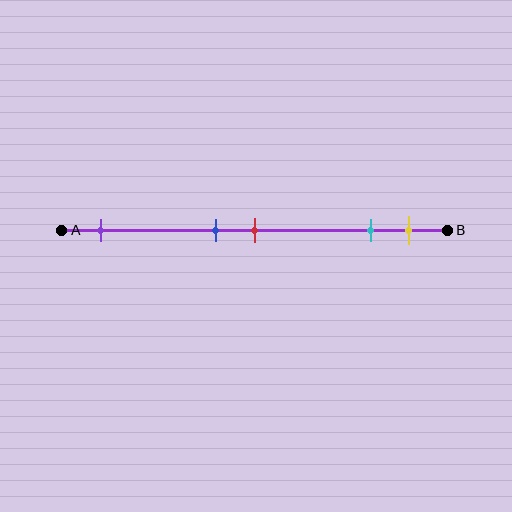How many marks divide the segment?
There are 5 marks dividing the segment.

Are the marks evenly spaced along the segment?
No, the marks are not evenly spaced.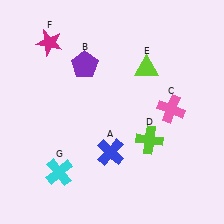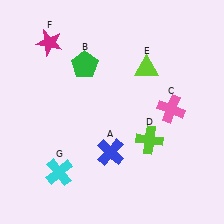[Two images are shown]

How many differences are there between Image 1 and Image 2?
There is 1 difference between the two images.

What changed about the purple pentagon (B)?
In Image 1, B is purple. In Image 2, it changed to green.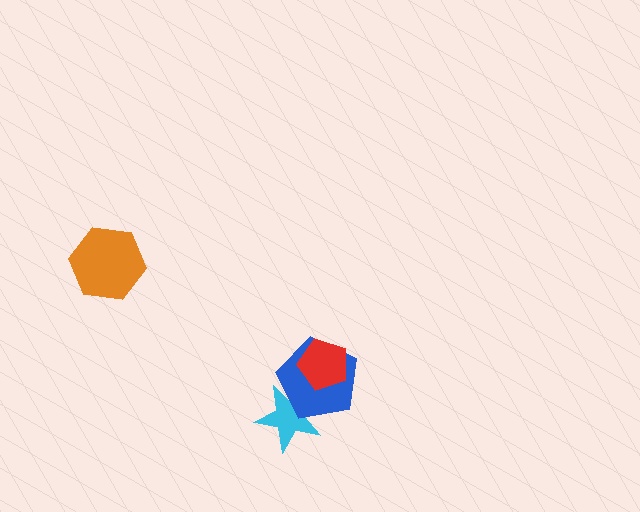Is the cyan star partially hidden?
Yes, it is partially covered by another shape.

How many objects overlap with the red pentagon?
1 object overlaps with the red pentagon.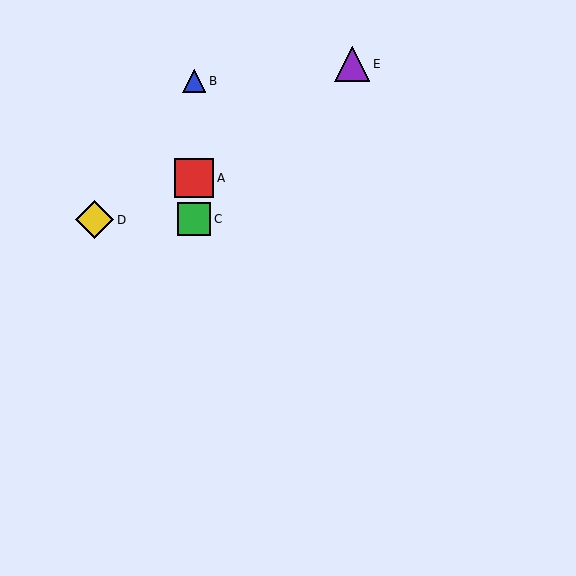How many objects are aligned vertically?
3 objects (A, B, C) are aligned vertically.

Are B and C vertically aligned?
Yes, both are at x≈194.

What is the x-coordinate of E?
Object E is at x≈352.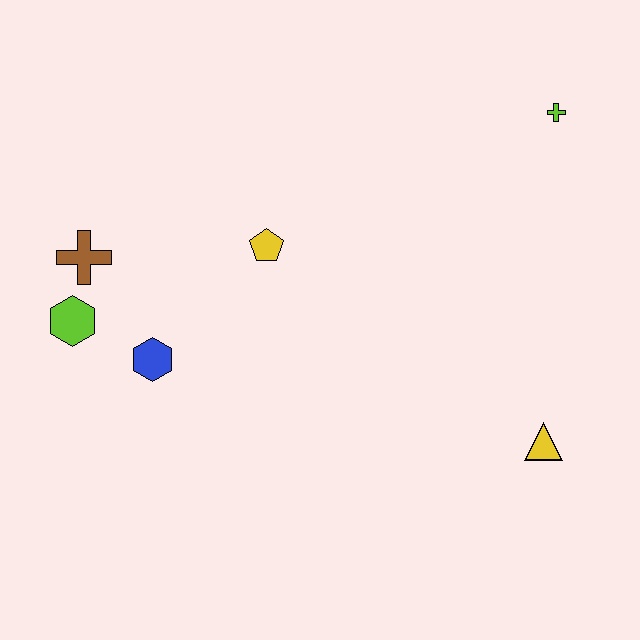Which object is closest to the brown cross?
The lime hexagon is closest to the brown cross.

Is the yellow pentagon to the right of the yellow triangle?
No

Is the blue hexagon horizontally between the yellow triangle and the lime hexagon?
Yes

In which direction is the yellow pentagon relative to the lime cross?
The yellow pentagon is to the left of the lime cross.